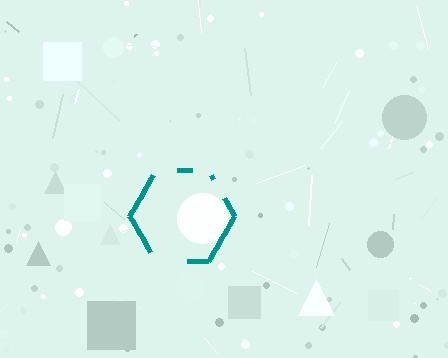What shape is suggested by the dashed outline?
The dashed outline suggests a hexagon.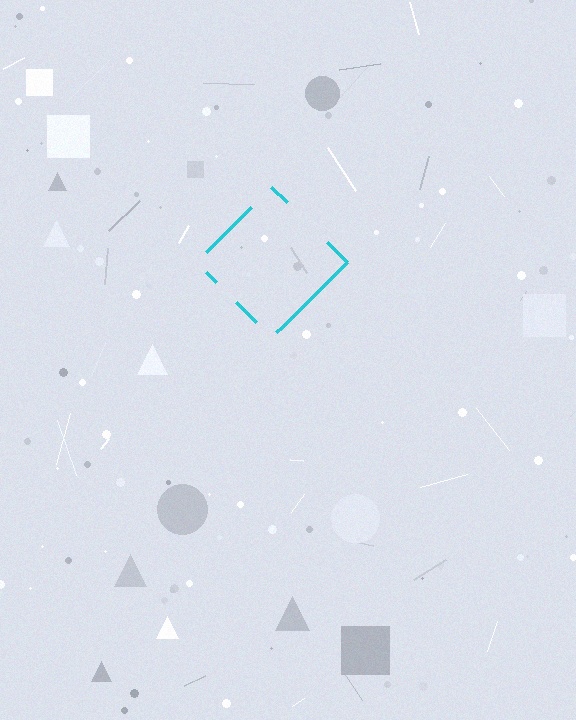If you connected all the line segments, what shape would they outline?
They would outline a diamond.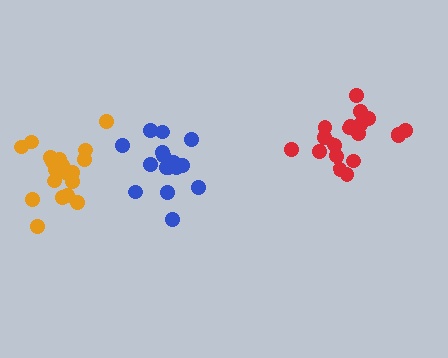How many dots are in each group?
Group 1: 16 dots, Group 2: 19 dots, Group 3: 21 dots (56 total).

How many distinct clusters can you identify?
There are 3 distinct clusters.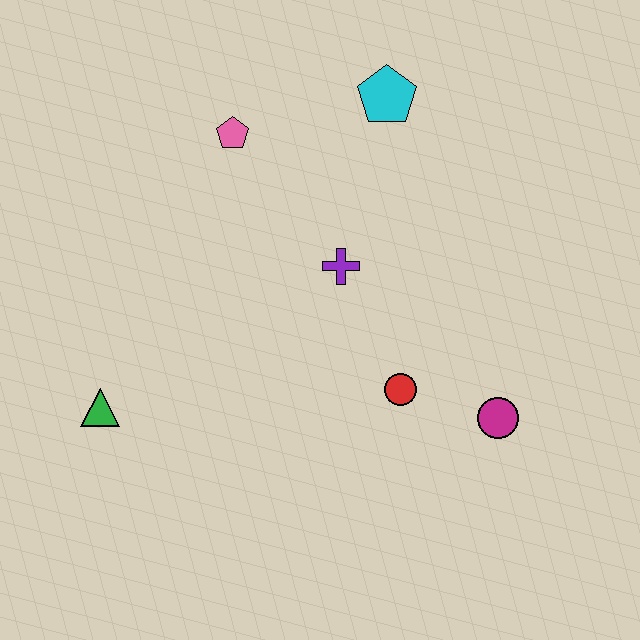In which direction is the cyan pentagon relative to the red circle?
The cyan pentagon is above the red circle.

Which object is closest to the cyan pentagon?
The pink pentagon is closest to the cyan pentagon.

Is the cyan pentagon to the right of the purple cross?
Yes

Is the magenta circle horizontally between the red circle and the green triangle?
No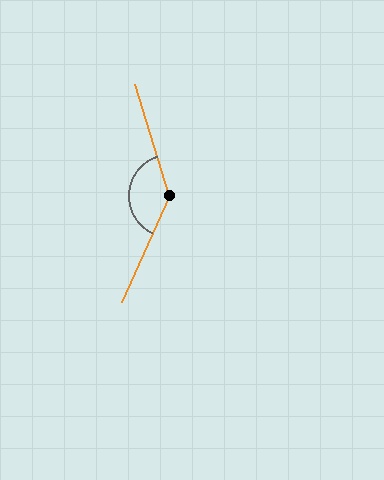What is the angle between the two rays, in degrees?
Approximately 139 degrees.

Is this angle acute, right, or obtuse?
It is obtuse.